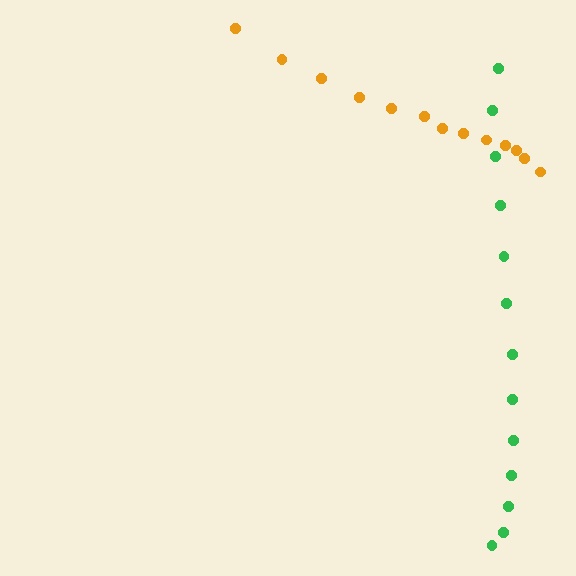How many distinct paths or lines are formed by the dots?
There are 2 distinct paths.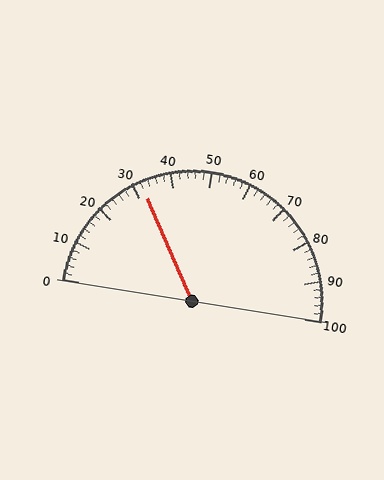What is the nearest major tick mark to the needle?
The nearest major tick mark is 30.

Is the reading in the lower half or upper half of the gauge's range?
The reading is in the lower half of the range (0 to 100).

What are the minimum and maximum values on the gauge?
The gauge ranges from 0 to 100.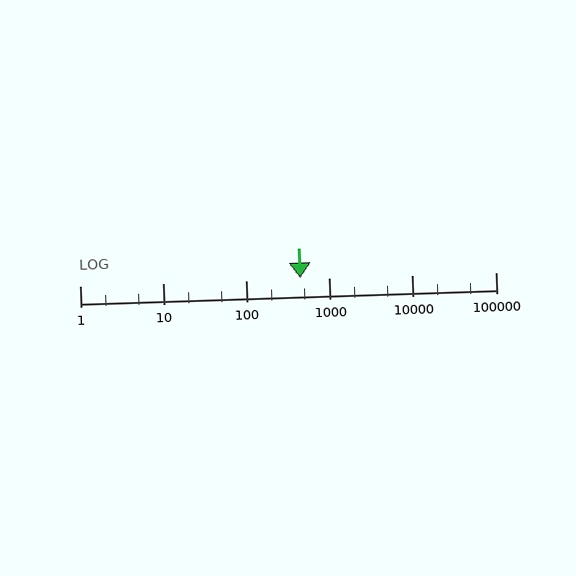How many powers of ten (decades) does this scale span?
The scale spans 5 decades, from 1 to 100000.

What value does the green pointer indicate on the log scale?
The pointer indicates approximately 450.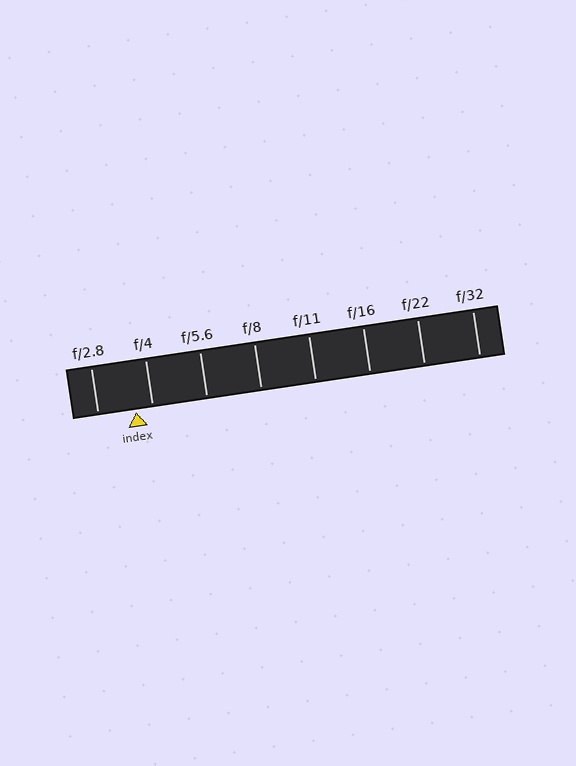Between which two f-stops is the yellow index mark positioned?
The index mark is between f/2.8 and f/4.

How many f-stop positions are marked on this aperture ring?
There are 8 f-stop positions marked.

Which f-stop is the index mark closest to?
The index mark is closest to f/4.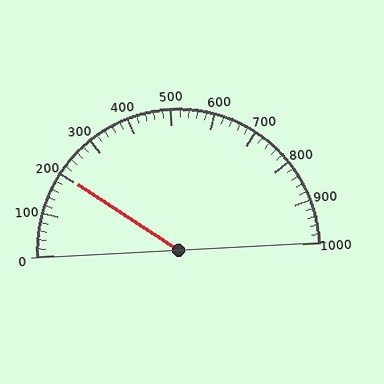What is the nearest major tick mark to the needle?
The nearest major tick mark is 200.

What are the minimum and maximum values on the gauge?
The gauge ranges from 0 to 1000.